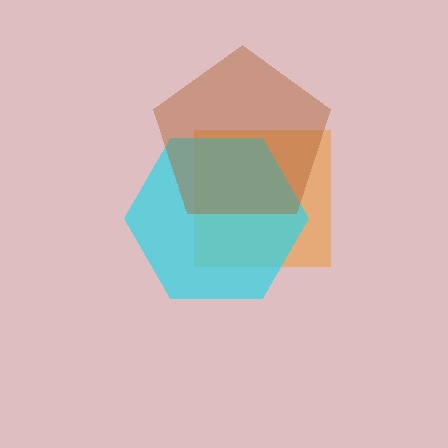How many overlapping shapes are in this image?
There are 3 overlapping shapes in the image.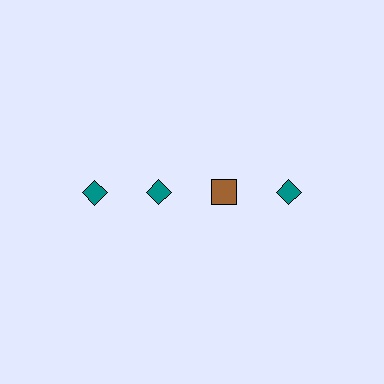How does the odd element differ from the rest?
It differs in both color (brown instead of teal) and shape (square instead of diamond).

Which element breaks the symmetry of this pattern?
The brown square in the top row, center column breaks the symmetry. All other shapes are teal diamonds.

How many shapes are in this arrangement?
There are 4 shapes arranged in a grid pattern.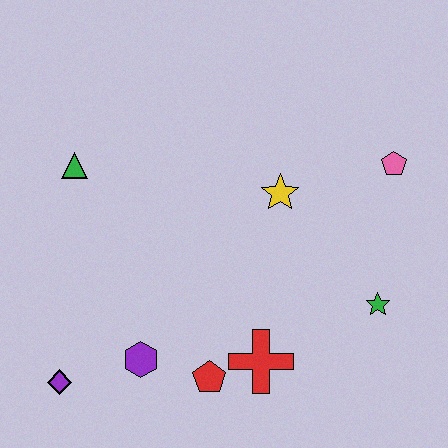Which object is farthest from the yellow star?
The purple diamond is farthest from the yellow star.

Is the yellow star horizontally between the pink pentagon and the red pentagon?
Yes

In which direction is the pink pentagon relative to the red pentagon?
The pink pentagon is above the red pentagon.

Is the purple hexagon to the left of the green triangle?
No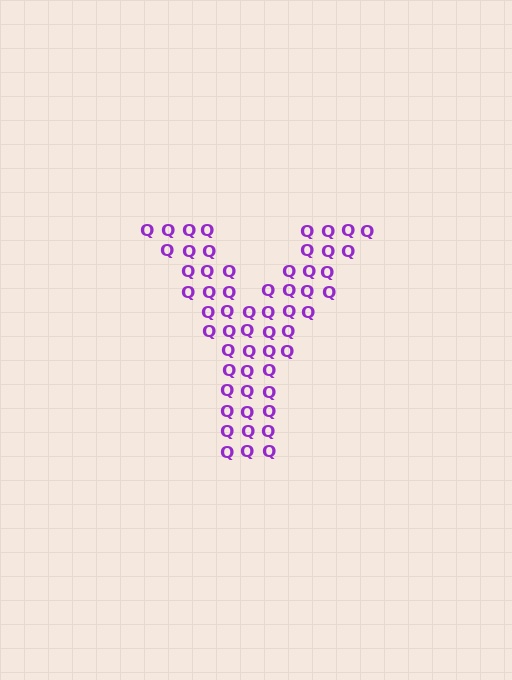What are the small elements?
The small elements are letter Q's.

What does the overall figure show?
The overall figure shows the letter Y.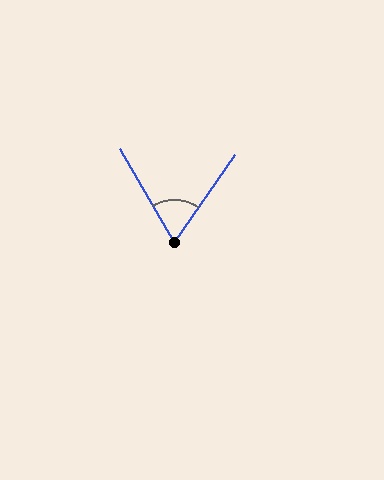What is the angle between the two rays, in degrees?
Approximately 65 degrees.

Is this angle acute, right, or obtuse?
It is acute.